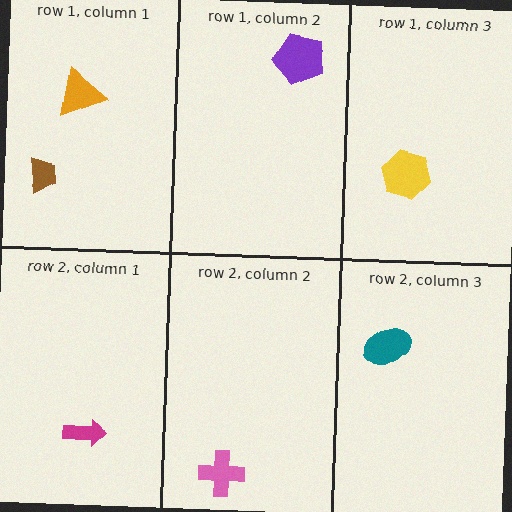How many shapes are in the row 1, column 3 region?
1.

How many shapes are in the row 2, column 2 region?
1.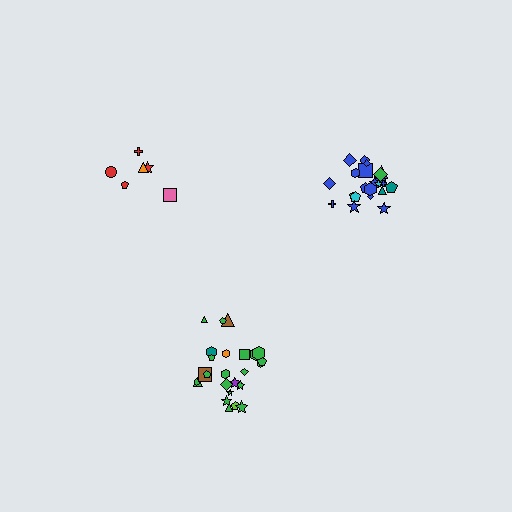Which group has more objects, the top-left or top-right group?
The top-right group.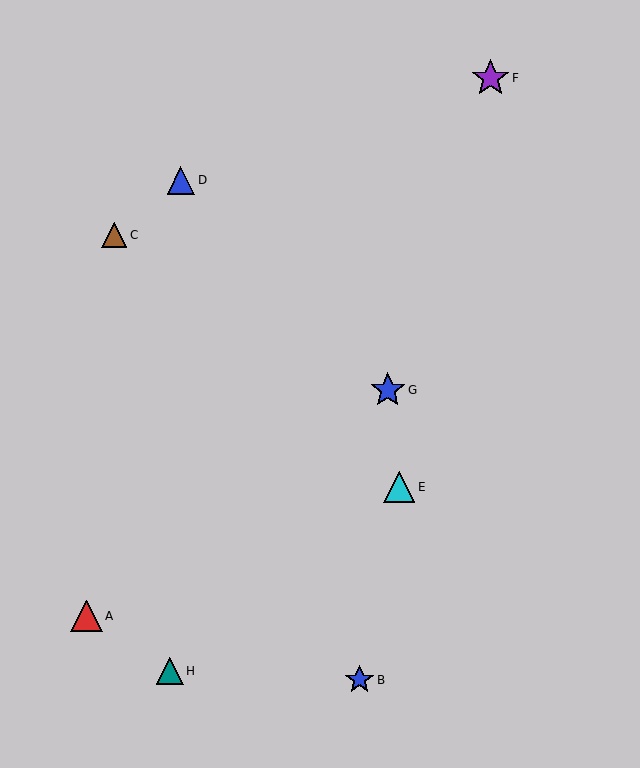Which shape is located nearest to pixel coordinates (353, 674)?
The blue star (labeled B) at (359, 680) is nearest to that location.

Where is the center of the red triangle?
The center of the red triangle is at (87, 616).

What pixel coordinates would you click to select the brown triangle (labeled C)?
Click at (114, 235) to select the brown triangle C.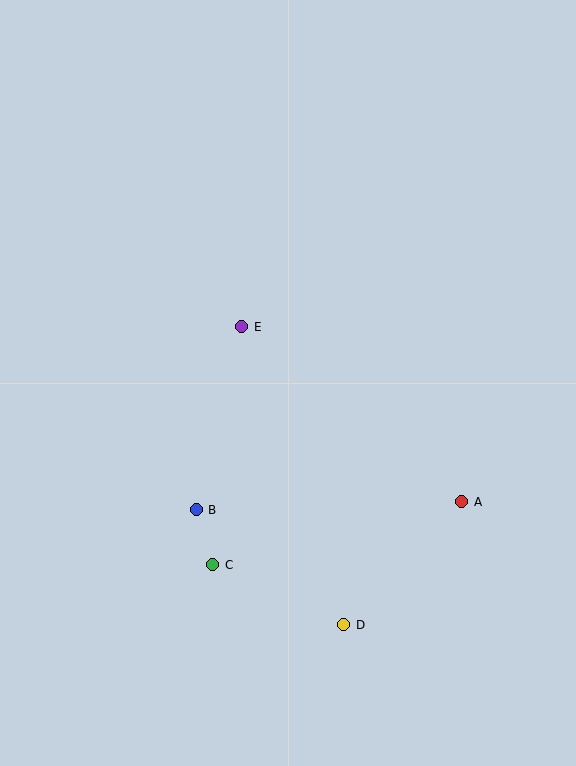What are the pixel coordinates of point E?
Point E is at (242, 327).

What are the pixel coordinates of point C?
Point C is at (213, 565).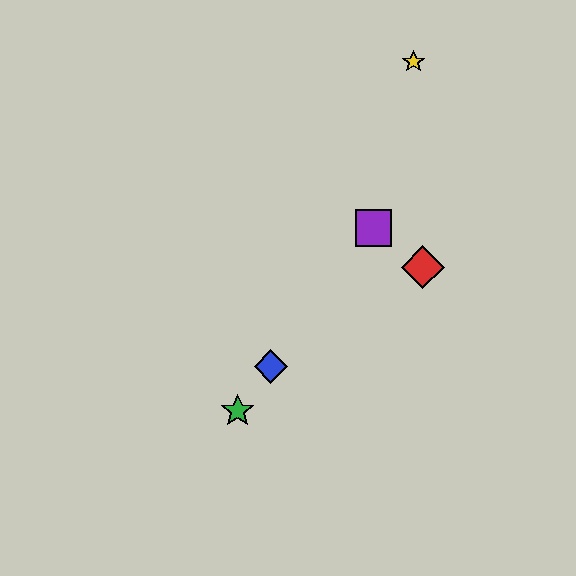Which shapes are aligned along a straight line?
The blue diamond, the green star, the purple square are aligned along a straight line.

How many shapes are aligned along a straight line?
3 shapes (the blue diamond, the green star, the purple square) are aligned along a straight line.